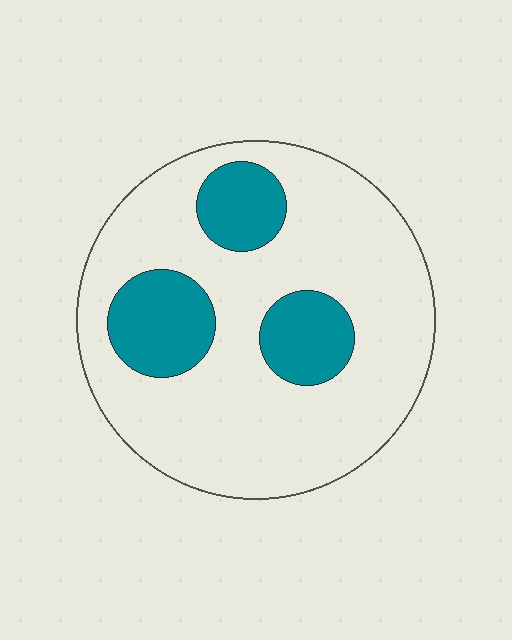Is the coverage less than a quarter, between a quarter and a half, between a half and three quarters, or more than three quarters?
Less than a quarter.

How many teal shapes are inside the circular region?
3.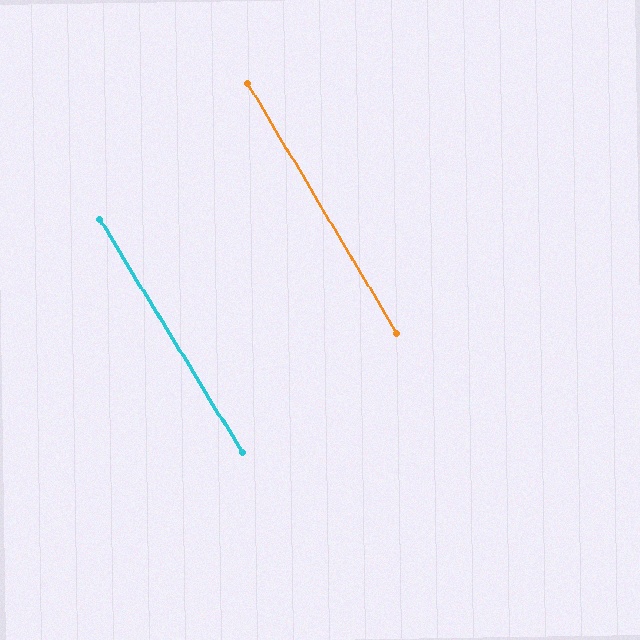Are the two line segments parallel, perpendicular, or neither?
Parallel — their directions differ by only 0.8°.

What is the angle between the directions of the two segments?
Approximately 1 degree.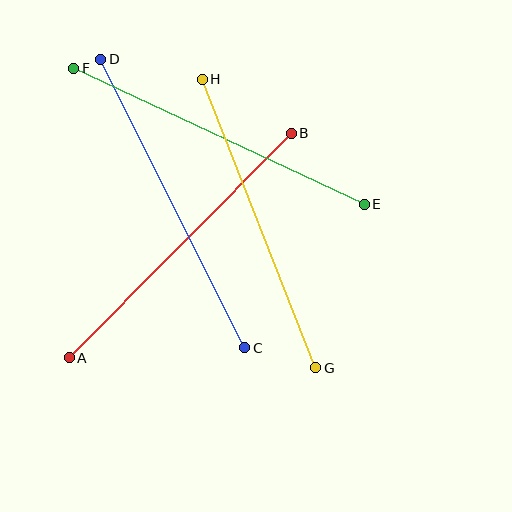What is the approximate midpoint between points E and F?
The midpoint is at approximately (219, 136) pixels.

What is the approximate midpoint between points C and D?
The midpoint is at approximately (173, 204) pixels.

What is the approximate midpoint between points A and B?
The midpoint is at approximately (180, 246) pixels.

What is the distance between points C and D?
The distance is approximately 322 pixels.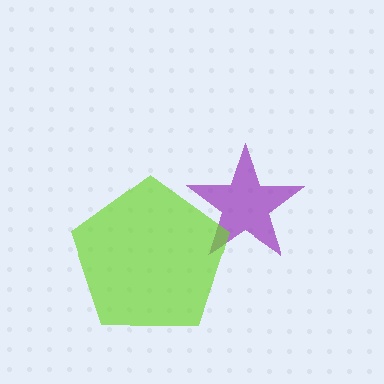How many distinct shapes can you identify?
There are 2 distinct shapes: a purple star, a lime pentagon.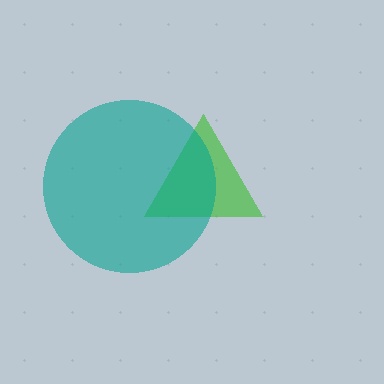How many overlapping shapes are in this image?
There are 2 overlapping shapes in the image.